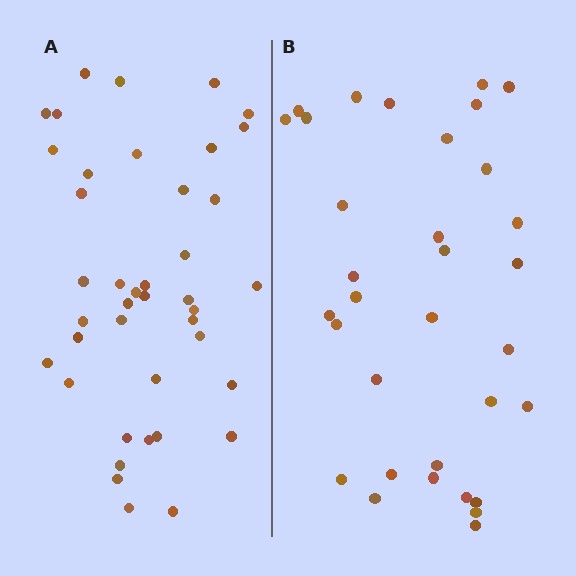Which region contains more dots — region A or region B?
Region A (the left region) has more dots.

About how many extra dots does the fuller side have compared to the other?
Region A has roughly 8 or so more dots than region B.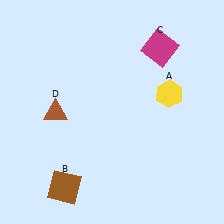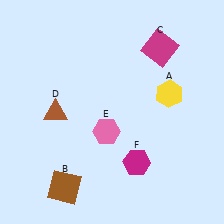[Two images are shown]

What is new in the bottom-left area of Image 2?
A pink hexagon (E) was added in the bottom-left area of Image 2.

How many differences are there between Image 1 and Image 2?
There are 2 differences between the two images.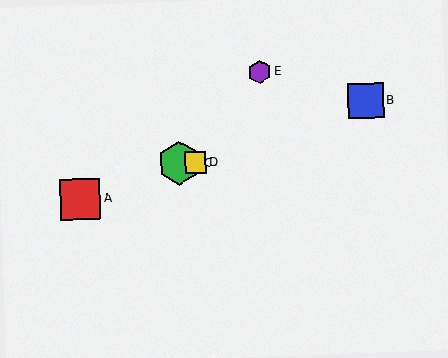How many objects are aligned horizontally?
2 objects (C, D) are aligned horizontally.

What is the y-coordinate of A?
Object A is at y≈199.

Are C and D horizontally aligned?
Yes, both are at y≈163.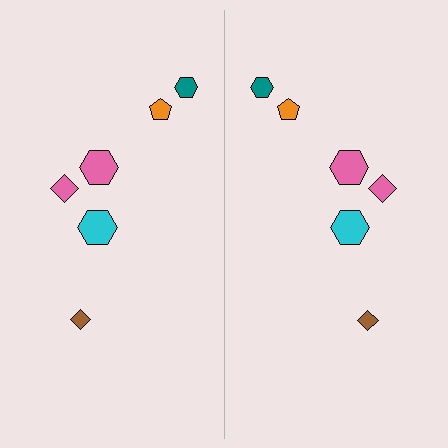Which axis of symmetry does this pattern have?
The pattern has a vertical axis of symmetry running through the center of the image.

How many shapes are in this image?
There are 12 shapes in this image.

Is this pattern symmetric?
Yes, this pattern has bilateral (reflection) symmetry.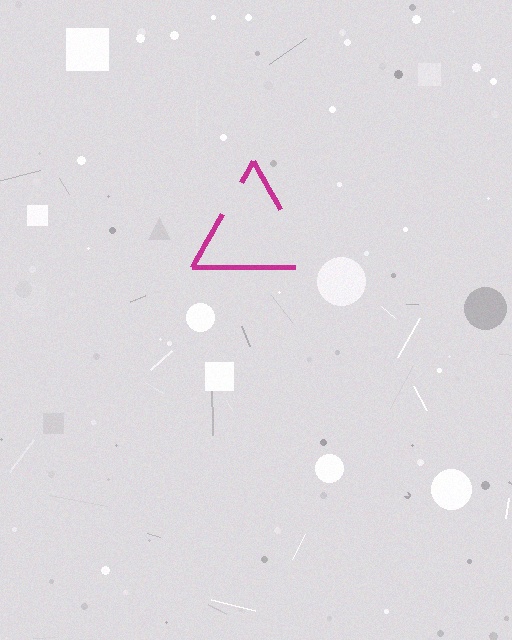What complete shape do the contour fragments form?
The contour fragments form a triangle.